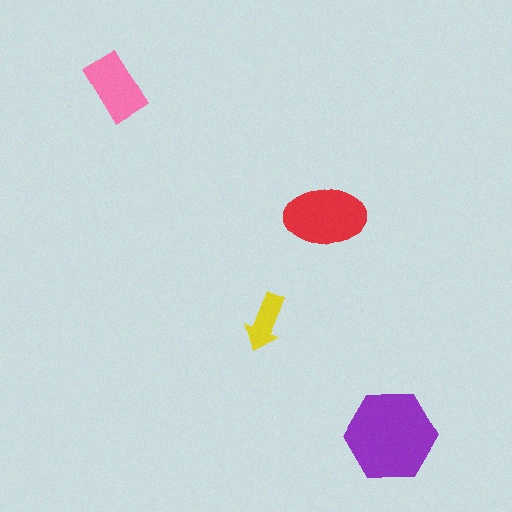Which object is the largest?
The purple hexagon.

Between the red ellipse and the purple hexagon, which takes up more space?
The purple hexagon.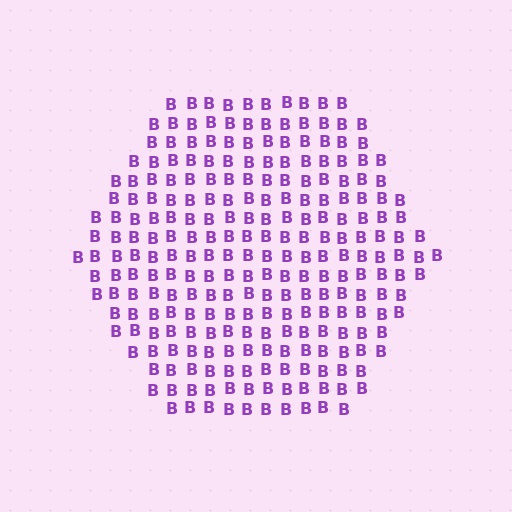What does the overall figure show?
The overall figure shows a hexagon.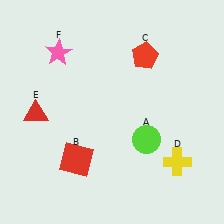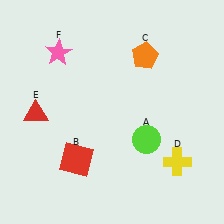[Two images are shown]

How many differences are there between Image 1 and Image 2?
There is 1 difference between the two images.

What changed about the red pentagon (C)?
In Image 1, C is red. In Image 2, it changed to orange.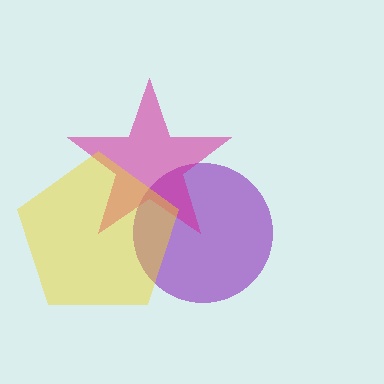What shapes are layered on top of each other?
The layered shapes are: a purple circle, a magenta star, a yellow pentagon.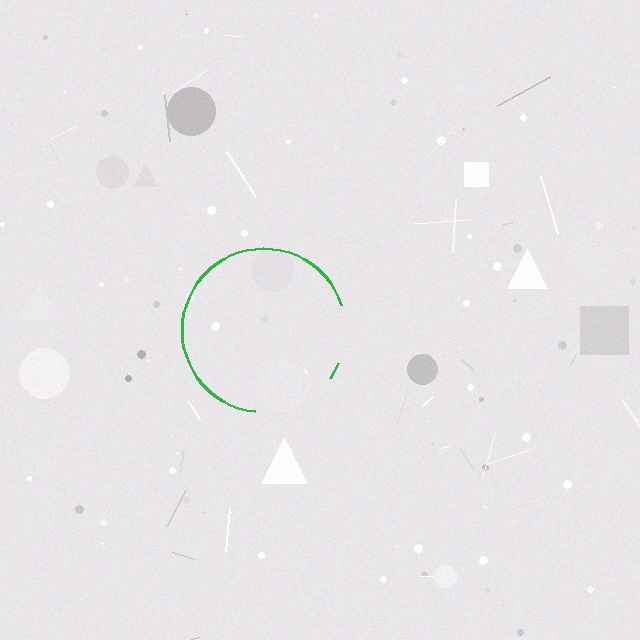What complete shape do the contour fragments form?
The contour fragments form a circle.